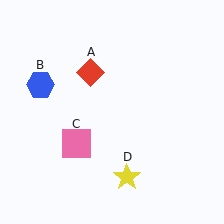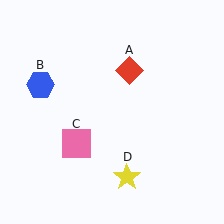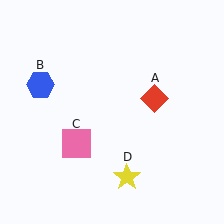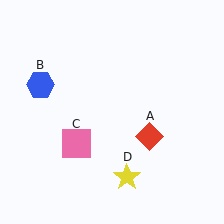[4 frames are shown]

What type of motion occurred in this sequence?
The red diamond (object A) rotated clockwise around the center of the scene.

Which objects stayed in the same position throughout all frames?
Blue hexagon (object B) and pink square (object C) and yellow star (object D) remained stationary.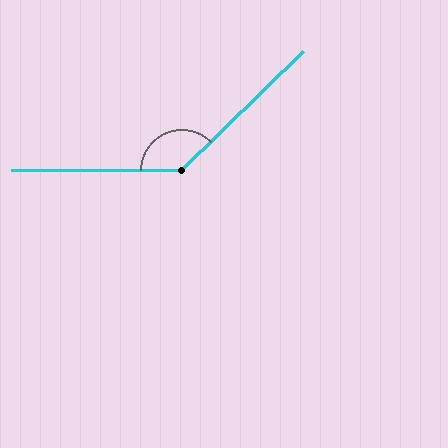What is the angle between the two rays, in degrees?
Approximately 135 degrees.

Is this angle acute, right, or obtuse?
It is obtuse.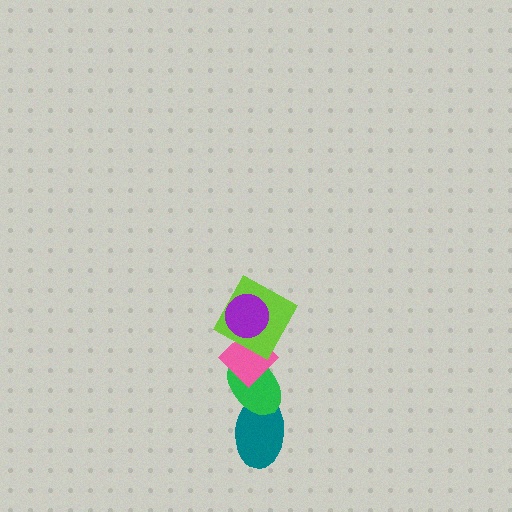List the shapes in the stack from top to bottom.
From top to bottom: the purple circle, the lime square, the pink diamond, the green ellipse, the teal ellipse.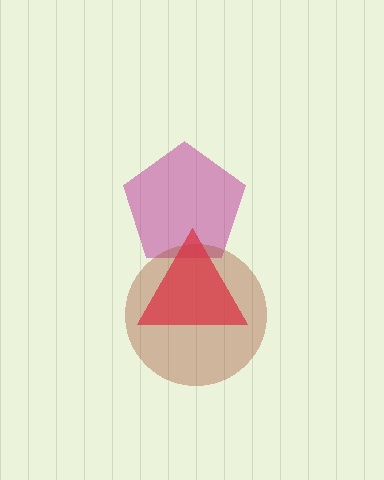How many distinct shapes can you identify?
There are 3 distinct shapes: a magenta pentagon, a brown circle, a red triangle.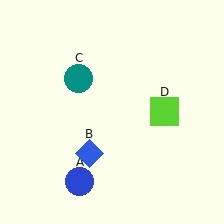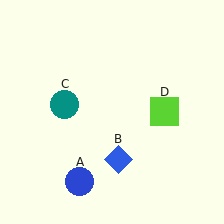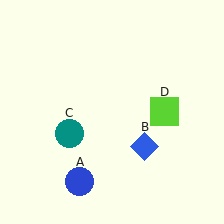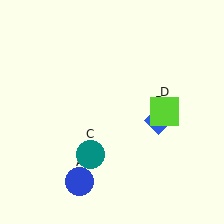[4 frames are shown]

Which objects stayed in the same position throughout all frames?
Blue circle (object A) and lime square (object D) remained stationary.